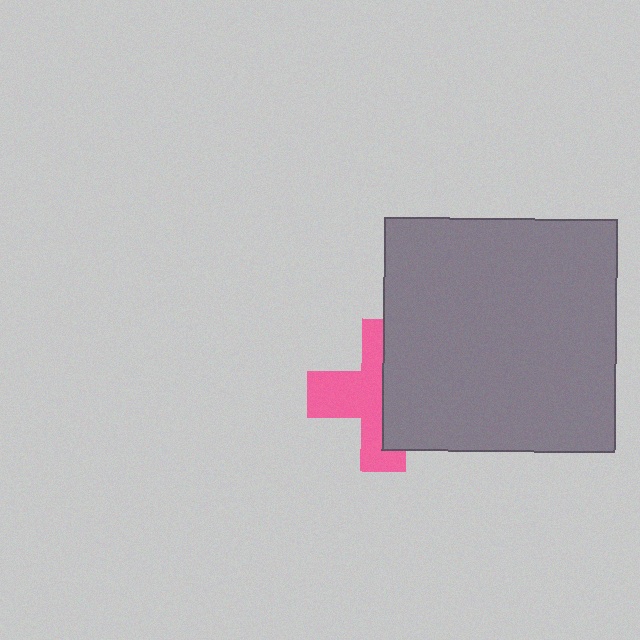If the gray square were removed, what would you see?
You would see the complete pink cross.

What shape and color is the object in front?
The object in front is a gray square.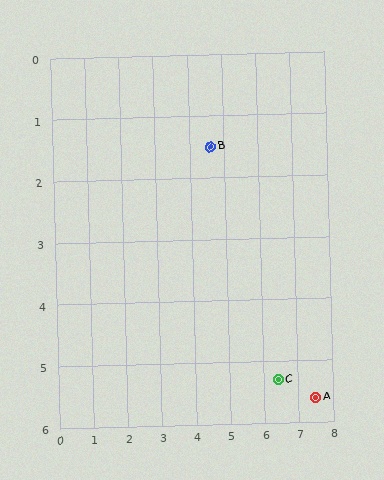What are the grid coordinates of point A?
Point A is at approximately (7.5, 5.6).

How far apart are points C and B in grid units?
Points C and B are about 4.2 grid units apart.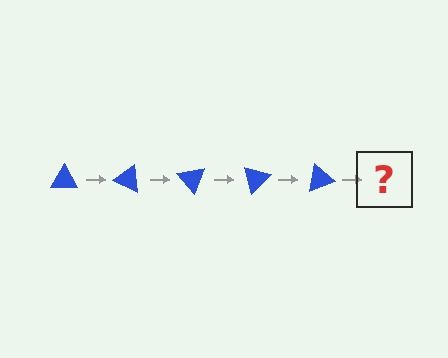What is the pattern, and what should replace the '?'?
The pattern is that the triangle rotates 25 degrees each step. The '?' should be a blue triangle rotated 125 degrees.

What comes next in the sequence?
The next element should be a blue triangle rotated 125 degrees.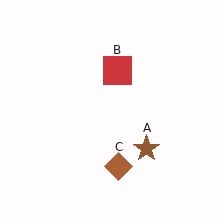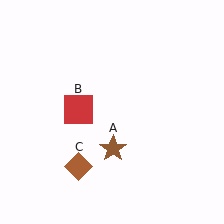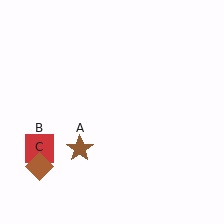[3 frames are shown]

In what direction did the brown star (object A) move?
The brown star (object A) moved left.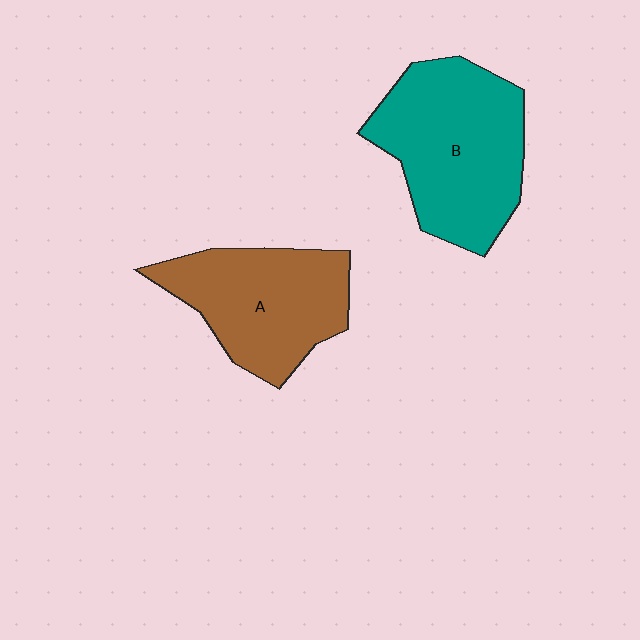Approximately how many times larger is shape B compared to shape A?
Approximately 1.2 times.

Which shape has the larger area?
Shape B (teal).